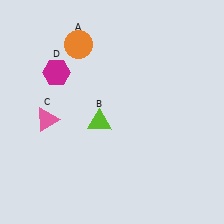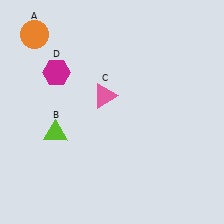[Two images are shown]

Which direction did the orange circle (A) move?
The orange circle (A) moved left.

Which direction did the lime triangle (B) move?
The lime triangle (B) moved left.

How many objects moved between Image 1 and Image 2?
3 objects moved between the two images.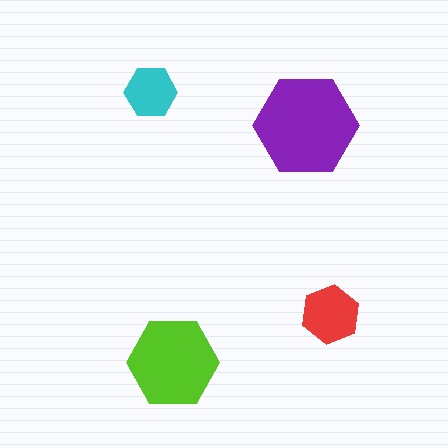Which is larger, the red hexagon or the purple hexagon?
The purple one.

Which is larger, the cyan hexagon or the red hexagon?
The red one.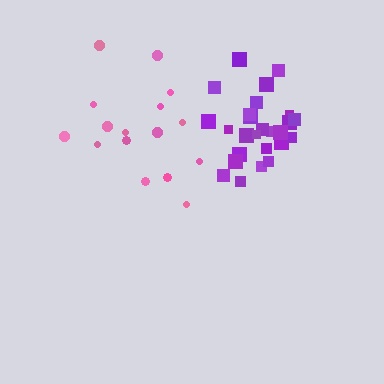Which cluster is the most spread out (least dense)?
Pink.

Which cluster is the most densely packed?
Purple.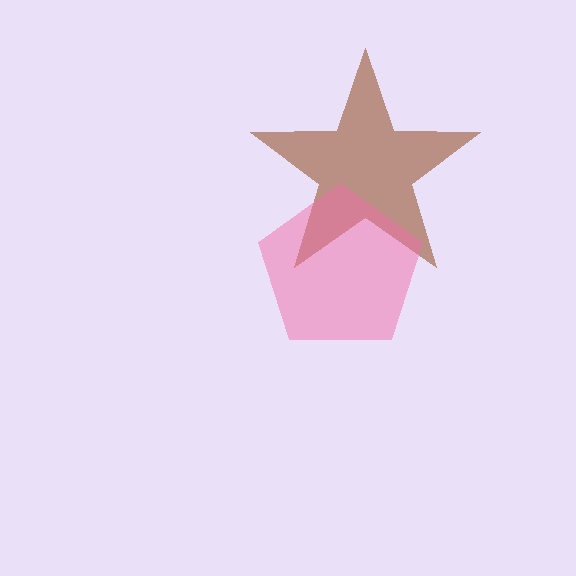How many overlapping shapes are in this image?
There are 2 overlapping shapes in the image.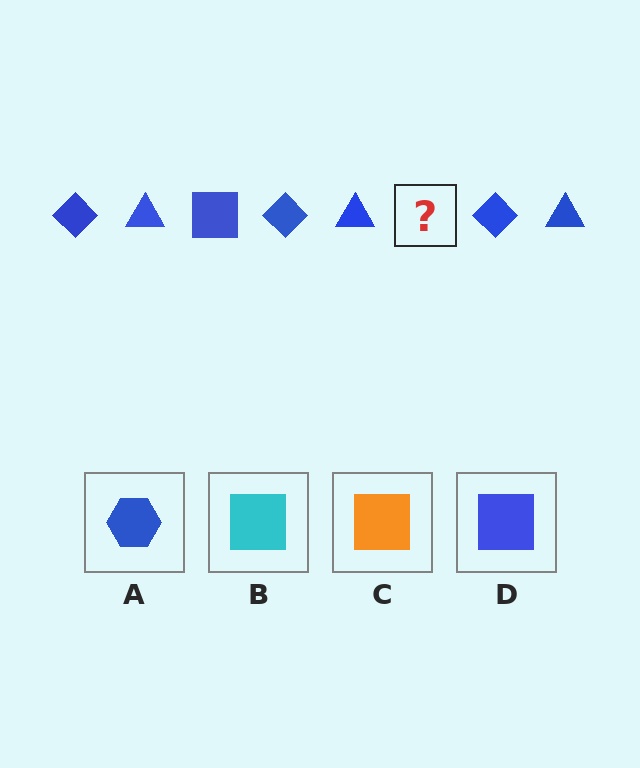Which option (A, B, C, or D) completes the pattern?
D.